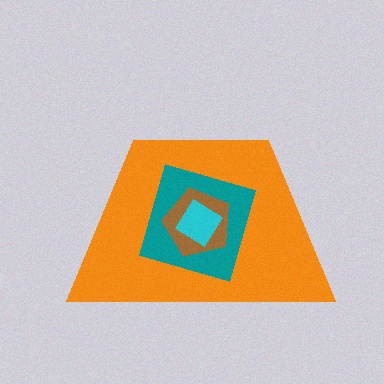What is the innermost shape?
The cyan diamond.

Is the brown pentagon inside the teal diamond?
Yes.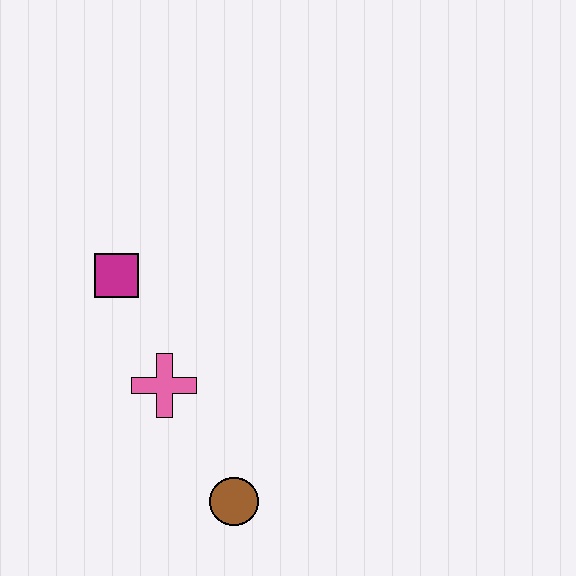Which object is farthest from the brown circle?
The magenta square is farthest from the brown circle.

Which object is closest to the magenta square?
The pink cross is closest to the magenta square.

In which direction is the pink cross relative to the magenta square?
The pink cross is below the magenta square.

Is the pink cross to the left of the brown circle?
Yes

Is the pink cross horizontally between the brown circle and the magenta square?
Yes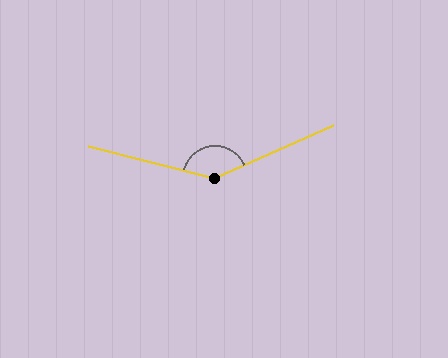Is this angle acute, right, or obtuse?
It is obtuse.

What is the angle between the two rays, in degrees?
Approximately 142 degrees.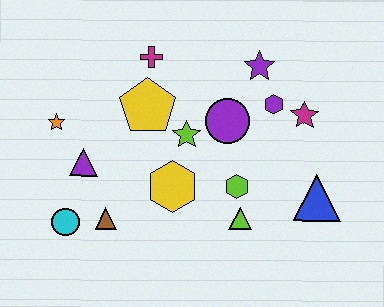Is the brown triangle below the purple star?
Yes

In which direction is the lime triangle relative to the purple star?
The lime triangle is below the purple star.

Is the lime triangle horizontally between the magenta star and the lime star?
Yes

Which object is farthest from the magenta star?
The cyan circle is farthest from the magenta star.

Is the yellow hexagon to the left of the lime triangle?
Yes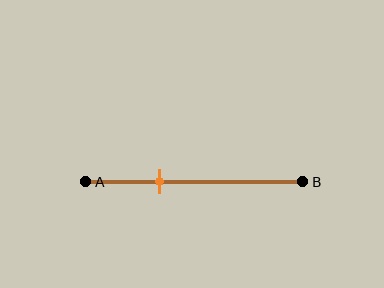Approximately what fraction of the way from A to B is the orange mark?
The orange mark is approximately 35% of the way from A to B.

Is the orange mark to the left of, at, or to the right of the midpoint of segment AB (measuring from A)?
The orange mark is to the left of the midpoint of segment AB.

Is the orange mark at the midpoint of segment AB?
No, the mark is at about 35% from A, not at the 50% midpoint.